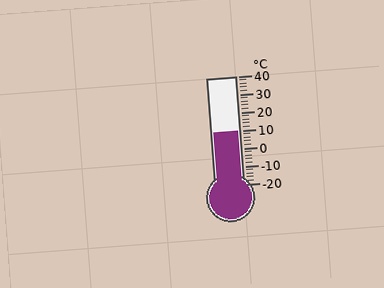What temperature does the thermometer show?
The thermometer shows approximately 10°C.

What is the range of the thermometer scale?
The thermometer scale ranges from -20°C to 40°C.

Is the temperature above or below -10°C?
The temperature is above -10°C.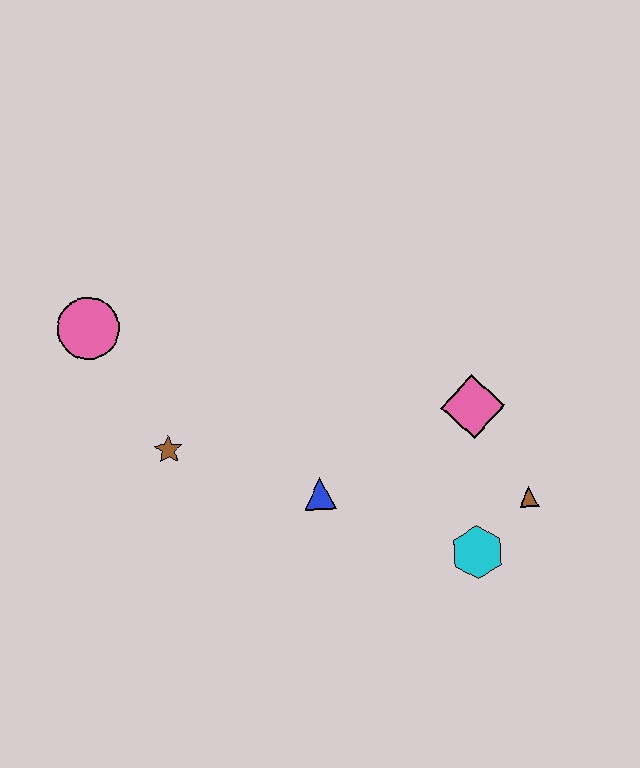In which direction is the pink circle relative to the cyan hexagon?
The pink circle is to the left of the cyan hexagon.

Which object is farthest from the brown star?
The brown triangle is farthest from the brown star.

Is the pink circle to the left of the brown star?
Yes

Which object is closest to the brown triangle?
The cyan hexagon is closest to the brown triangle.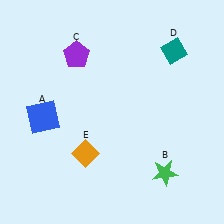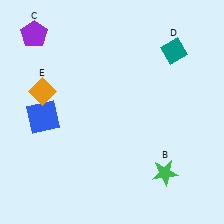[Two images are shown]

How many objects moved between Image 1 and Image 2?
2 objects moved between the two images.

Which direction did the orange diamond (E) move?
The orange diamond (E) moved up.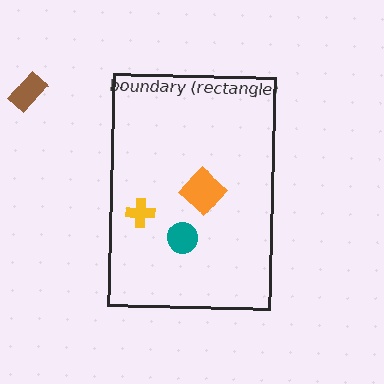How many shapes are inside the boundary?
3 inside, 1 outside.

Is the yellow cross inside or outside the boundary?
Inside.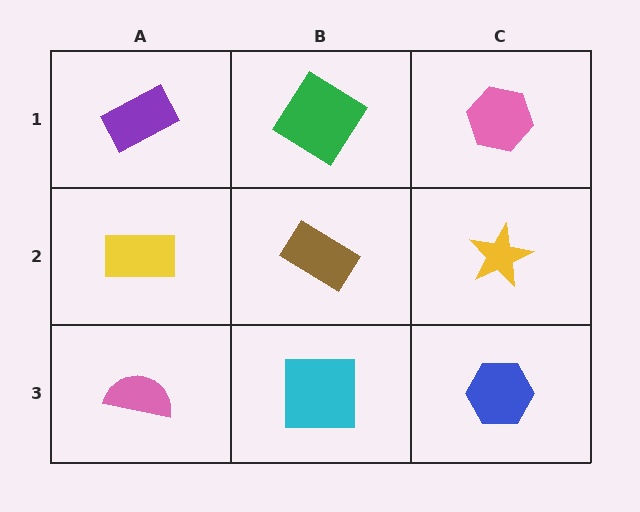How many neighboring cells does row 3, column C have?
2.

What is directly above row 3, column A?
A yellow rectangle.